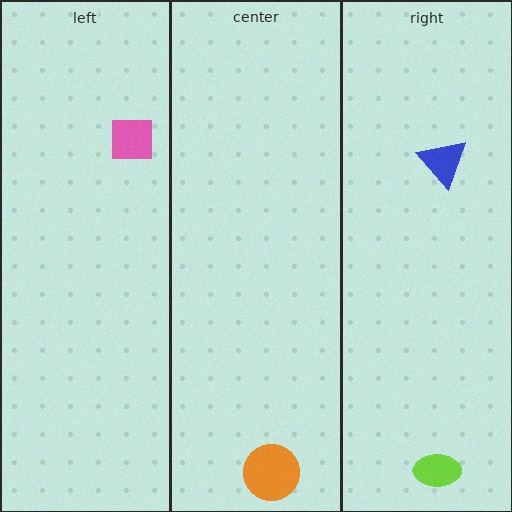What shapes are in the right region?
The blue triangle, the lime ellipse.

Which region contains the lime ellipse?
The right region.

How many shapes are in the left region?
1.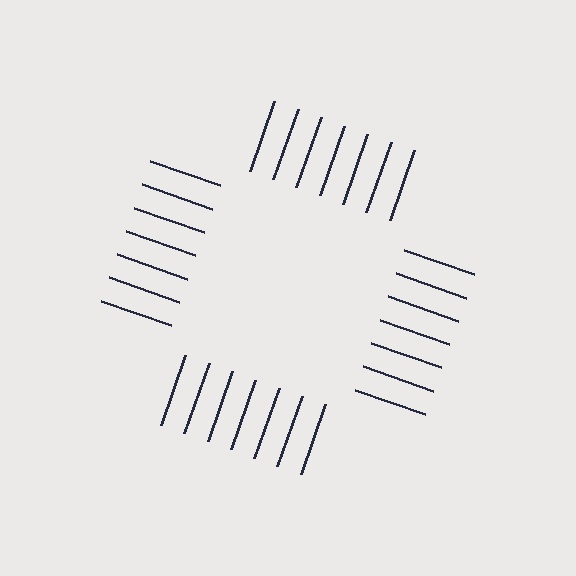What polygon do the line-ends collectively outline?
An illusory square — the line segments terminate on its edges but no continuous stroke is drawn.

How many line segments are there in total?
28 — 7 along each of the 4 edges.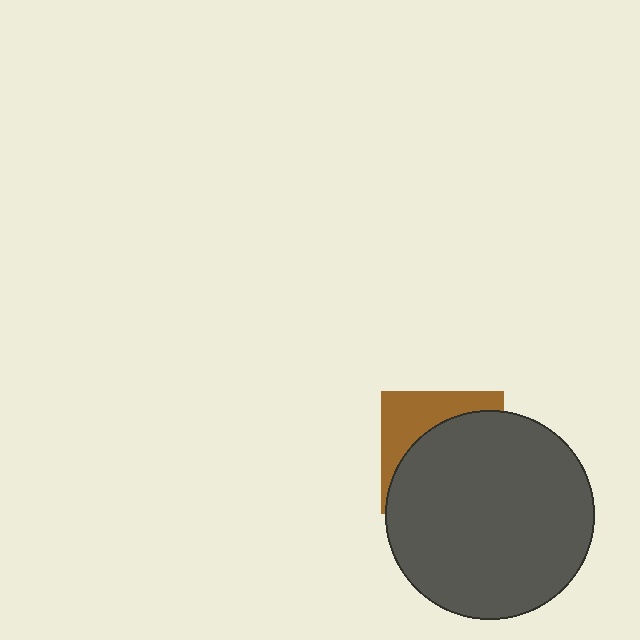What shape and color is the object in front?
The object in front is a dark gray circle.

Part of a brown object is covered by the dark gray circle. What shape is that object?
It is a square.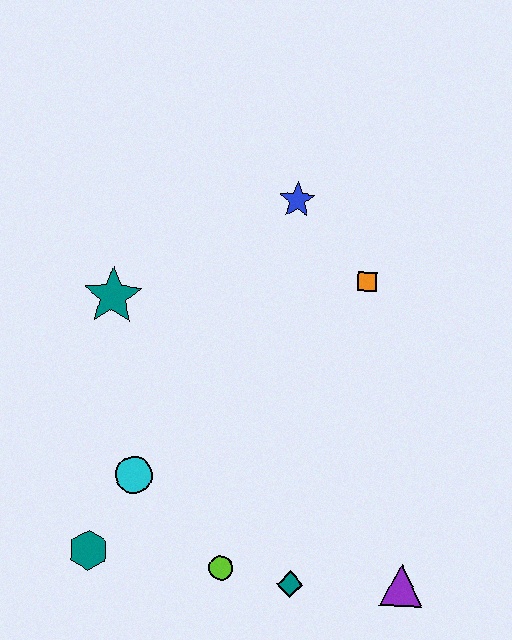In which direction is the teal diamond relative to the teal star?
The teal diamond is below the teal star.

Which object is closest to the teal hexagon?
The cyan circle is closest to the teal hexagon.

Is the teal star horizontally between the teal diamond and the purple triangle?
No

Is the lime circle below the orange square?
Yes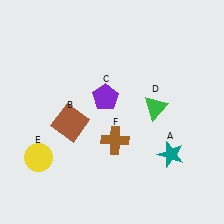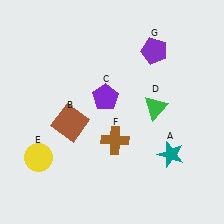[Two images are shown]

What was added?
A purple pentagon (G) was added in Image 2.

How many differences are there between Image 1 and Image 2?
There is 1 difference between the two images.